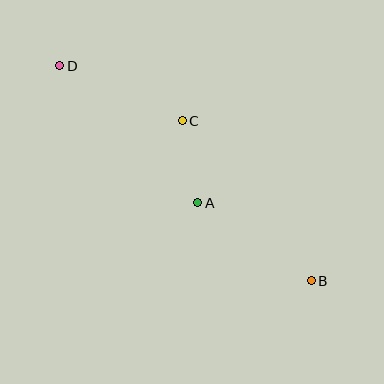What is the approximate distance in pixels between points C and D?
The distance between C and D is approximately 134 pixels.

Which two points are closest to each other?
Points A and C are closest to each other.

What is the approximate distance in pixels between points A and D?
The distance between A and D is approximately 194 pixels.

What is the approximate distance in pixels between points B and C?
The distance between B and C is approximately 205 pixels.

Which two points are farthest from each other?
Points B and D are farthest from each other.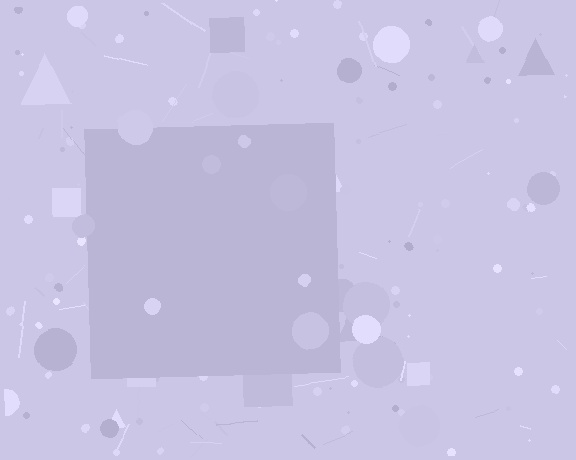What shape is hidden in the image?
A square is hidden in the image.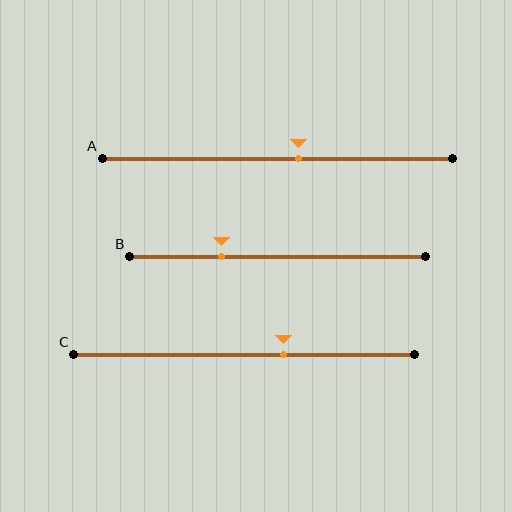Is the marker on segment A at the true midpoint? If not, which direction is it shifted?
No, the marker on segment A is shifted to the right by about 6% of the segment length.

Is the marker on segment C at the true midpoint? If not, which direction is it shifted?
No, the marker on segment C is shifted to the right by about 11% of the segment length.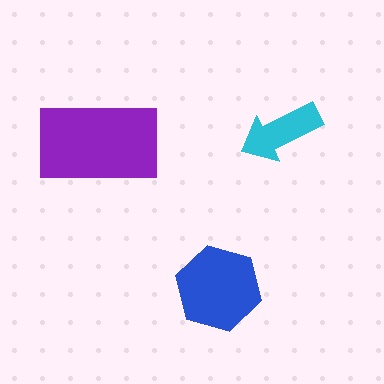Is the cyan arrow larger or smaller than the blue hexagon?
Smaller.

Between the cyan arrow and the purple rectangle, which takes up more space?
The purple rectangle.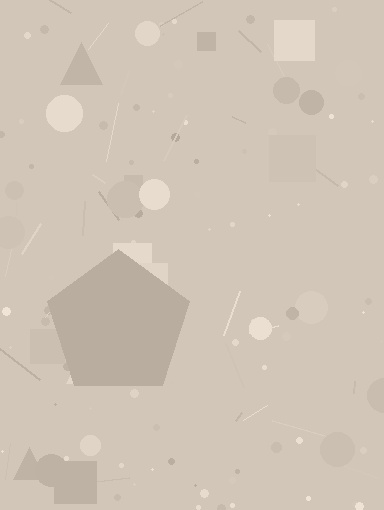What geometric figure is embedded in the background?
A pentagon is embedded in the background.